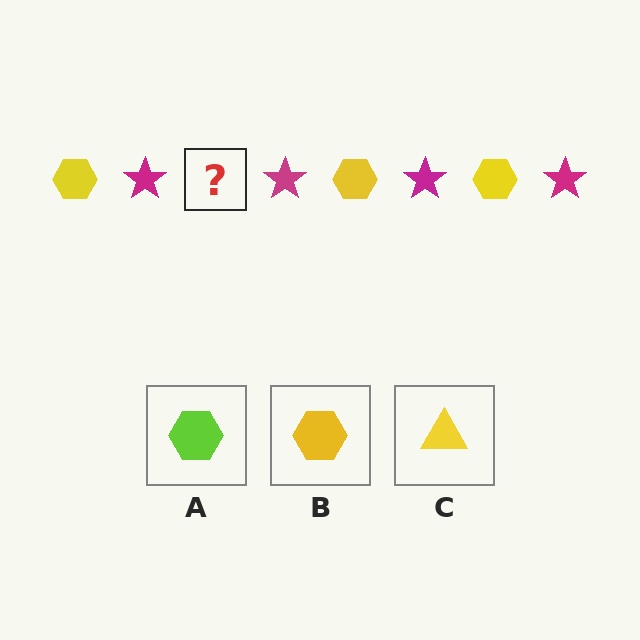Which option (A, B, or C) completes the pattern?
B.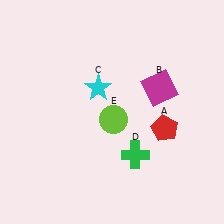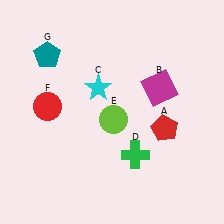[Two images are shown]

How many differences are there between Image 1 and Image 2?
There are 2 differences between the two images.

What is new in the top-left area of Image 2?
A teal pentagon (G) was added in the top-left area of Image 2.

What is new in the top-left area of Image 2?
A red circle (F) was added in the top-left area of Image 2.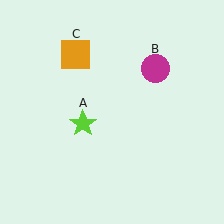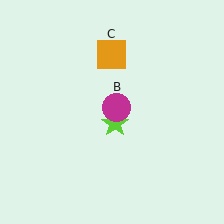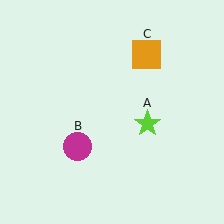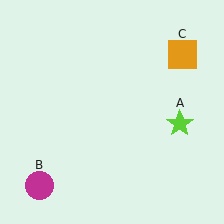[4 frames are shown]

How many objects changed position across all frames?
3 objects changed position: lime star (object A), magenta circle (object B), orange square (object C).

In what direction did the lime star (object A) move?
The lime star (object A) moved right.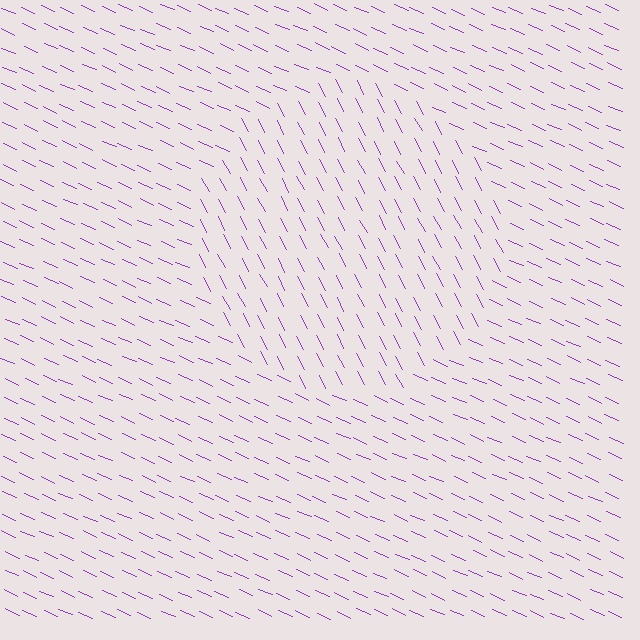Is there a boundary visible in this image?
Yes, there is a texture boundary formed by a change in line orientation.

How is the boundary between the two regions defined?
The boundary is defined purely by a change in line orientation (approximately 38 degrees difference). All lines are the same color and thickness.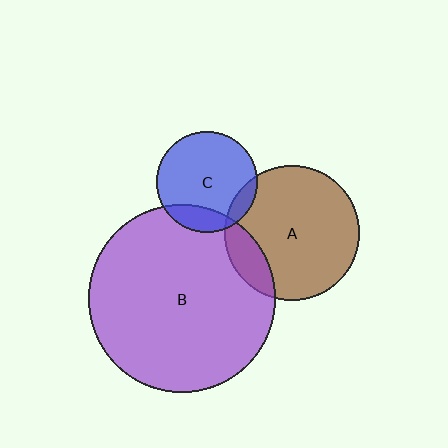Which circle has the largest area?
Circle B (purple).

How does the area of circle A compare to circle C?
Approximately 1.8 times.